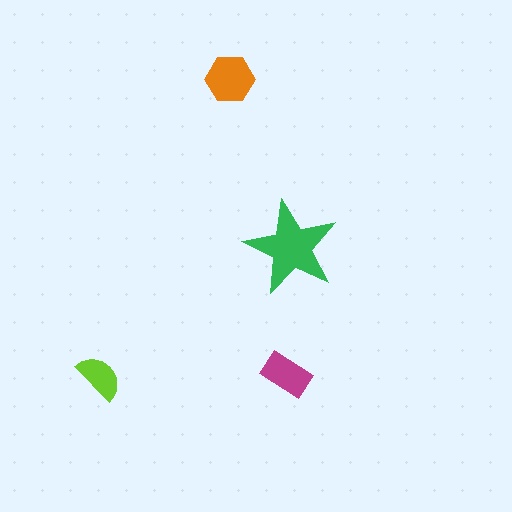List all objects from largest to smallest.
The green star, the orange hexagon, the magenta rectangle, the lime semicircle.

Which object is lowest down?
The lime semicircle is bottommost.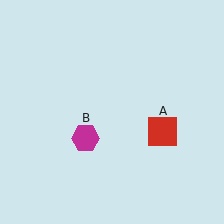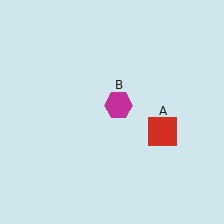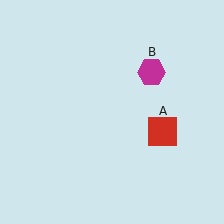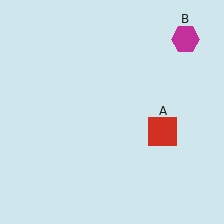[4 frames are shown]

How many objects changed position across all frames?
1 object changed position: magenta hexagon (object B).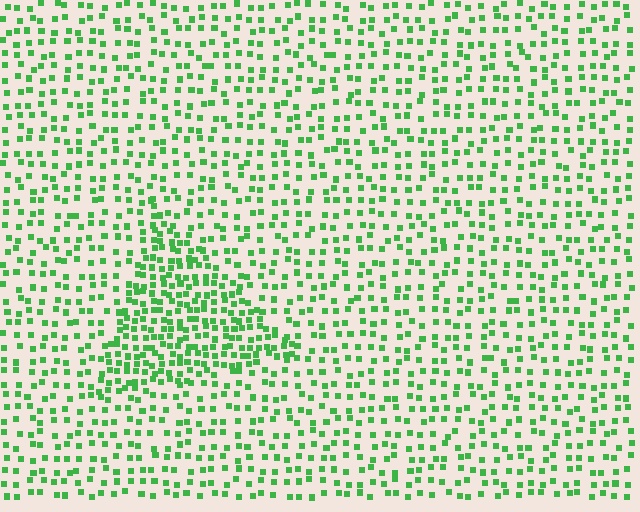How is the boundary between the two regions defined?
The boundary is defined by a change in element density (approximately 1.9x ratio). All elements are the same color, size, and shape.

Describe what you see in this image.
The image contains small green elements arranged at two different densities. A triangle-shaped region is visible where the elements are more densely packed than the surrounding area.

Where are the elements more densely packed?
The elements are more densely packed inside the triangle boundary.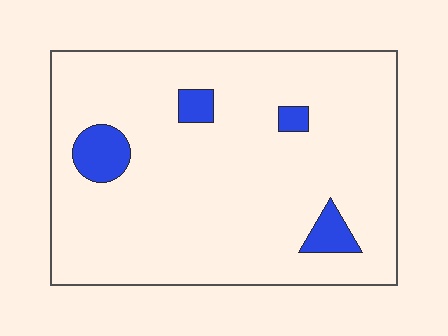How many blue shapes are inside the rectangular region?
4.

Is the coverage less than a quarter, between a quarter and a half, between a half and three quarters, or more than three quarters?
Less than a quarter.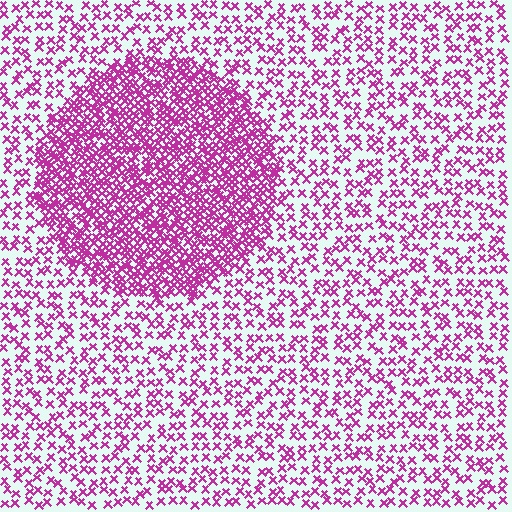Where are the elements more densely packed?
The elements are more densely packed inside the circle boundary.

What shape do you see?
I see a circle.